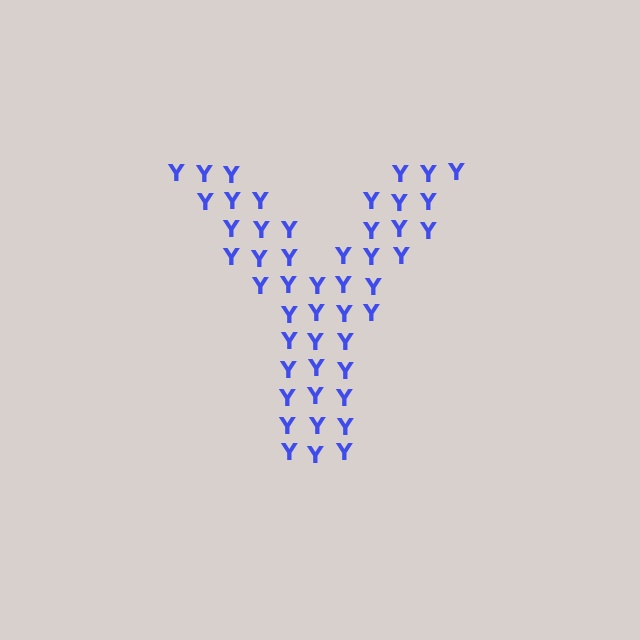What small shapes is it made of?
It is made of small letter Y's.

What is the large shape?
The large shape is the letter Y.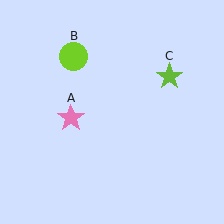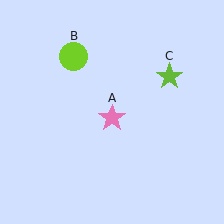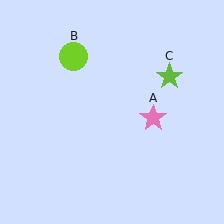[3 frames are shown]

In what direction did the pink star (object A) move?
The pink star (object A) moved right.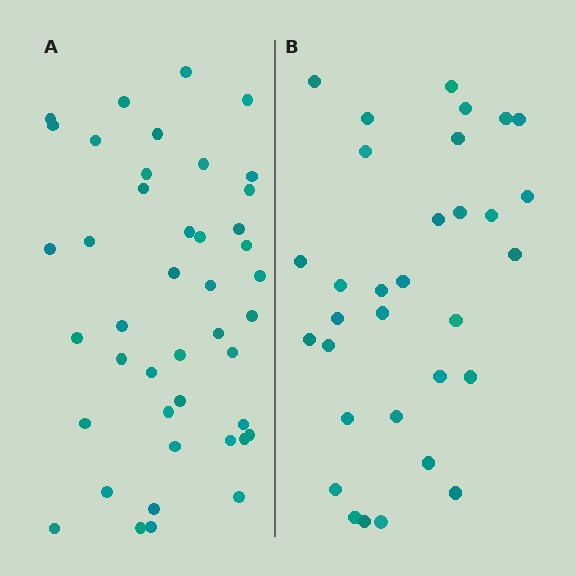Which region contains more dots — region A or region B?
Region A (the left region) has more dots.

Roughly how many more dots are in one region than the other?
Region A has roughly 12 or so more dots than region B.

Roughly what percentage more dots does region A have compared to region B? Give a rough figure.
About 35% more.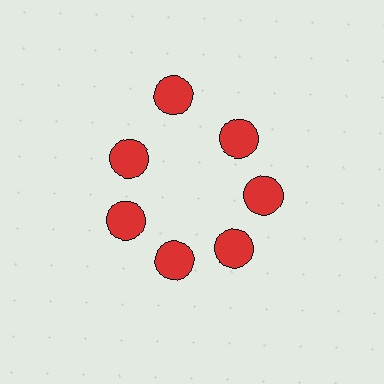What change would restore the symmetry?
The symmetry would be restored by moving it inward, back onto the ring so that all 7 circles sit at equal angles and equal distance from the center.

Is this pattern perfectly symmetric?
No. The 7 red circles are arranged in a ring, but one element near the 12 o'clock position is pushed outward from the center, breaking the 7-fold rotational symmetry.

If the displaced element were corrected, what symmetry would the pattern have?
It would have 7-fold rotational symmetry — the pattern would map onto itself every 51 degrees.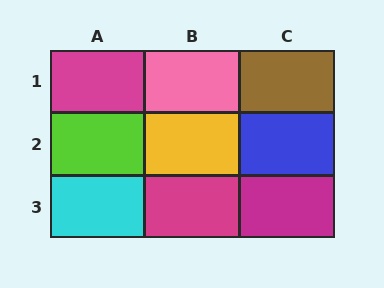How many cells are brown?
1 cell is brown.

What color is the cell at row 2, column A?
Lime.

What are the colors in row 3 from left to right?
Cyan, magenta, magenta.